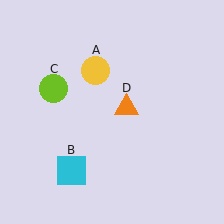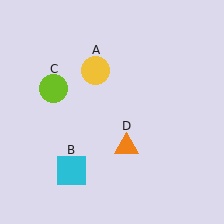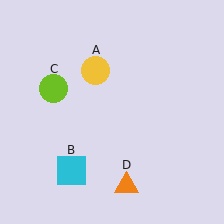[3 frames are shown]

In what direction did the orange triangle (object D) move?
The orange triangle (object D) moved down.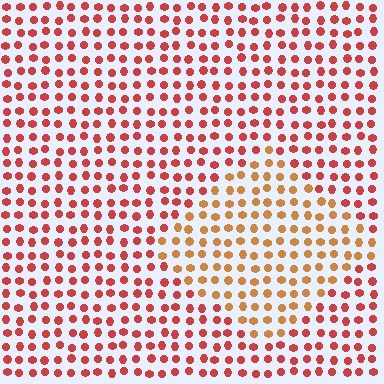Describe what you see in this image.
The image is filled with small red elements in a uniform arrangement. A diamond-shaped region is visible where the elements are tinted to a slightly different hue, forming a subtle color boundary.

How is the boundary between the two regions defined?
The boundary is defined purely by a slight shift in hue (about 31 degrees). Spacing, size, and orientation are identical on both sides.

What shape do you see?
I see a diamond.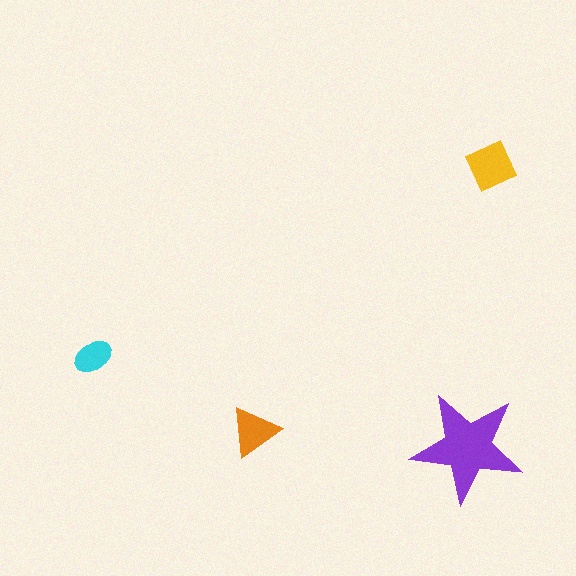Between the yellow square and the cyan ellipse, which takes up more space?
The yellow square.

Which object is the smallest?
The cyan ellipse.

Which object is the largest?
The purple star.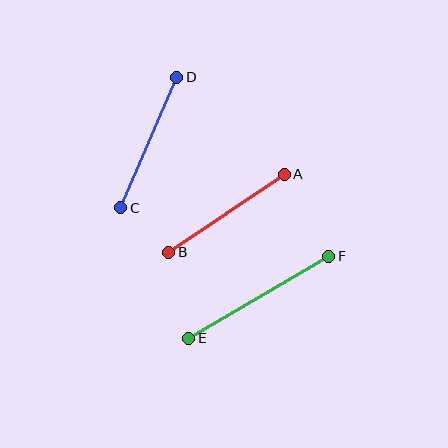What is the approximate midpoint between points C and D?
The midpoint is at approximately (149, 143) pixels.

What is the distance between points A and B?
The distance is approximately 139 pixels.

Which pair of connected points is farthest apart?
Points E and F are farthest apart.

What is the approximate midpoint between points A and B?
The midpoint is at approximately (226, 213) pixels.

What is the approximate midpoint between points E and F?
The midpoint is at approximately (259, 297) pixels.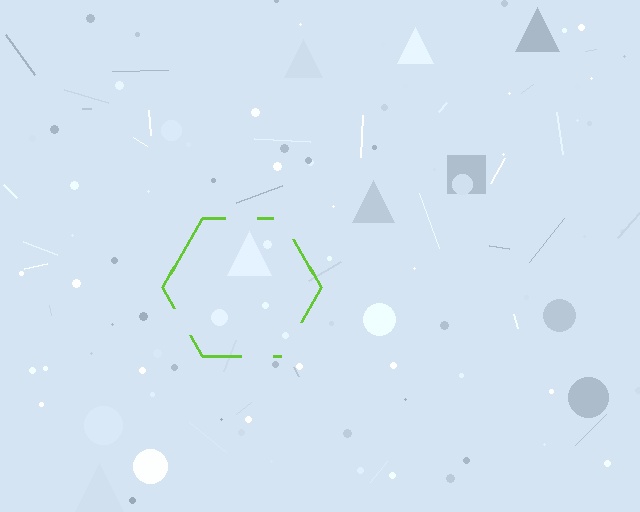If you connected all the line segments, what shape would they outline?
They would outline a hexagon.